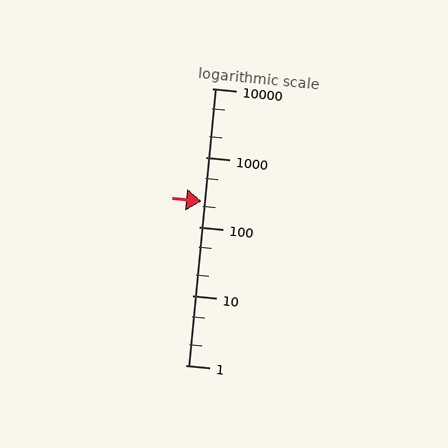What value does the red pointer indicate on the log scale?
The pointer indicates approximately 230.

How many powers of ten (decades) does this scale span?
The scale spans 4 decades, from 1 to 10000.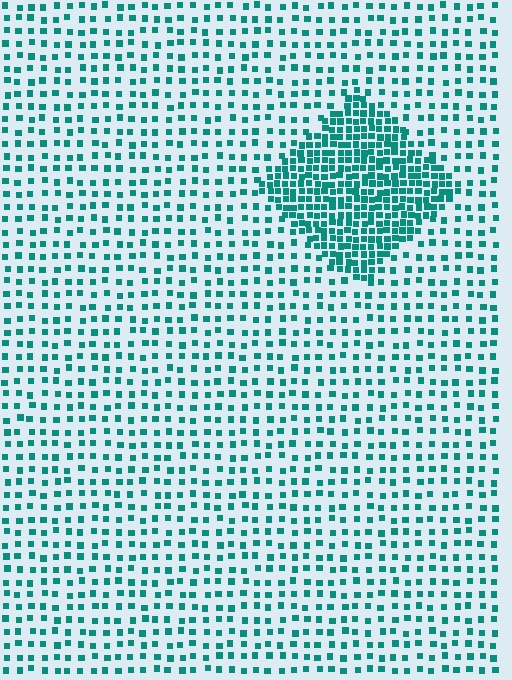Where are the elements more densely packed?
The elements are more densely packed inside the diamond boundary.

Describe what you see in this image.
The image contains small teal elements arranged at two different densities. A diamond-shaped region is visible where the elements are more densely packed than the surrounding area.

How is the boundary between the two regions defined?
The boundary is defined by a change in element density (approximately 2.6x ratio). All elements are the same color, size, and shape.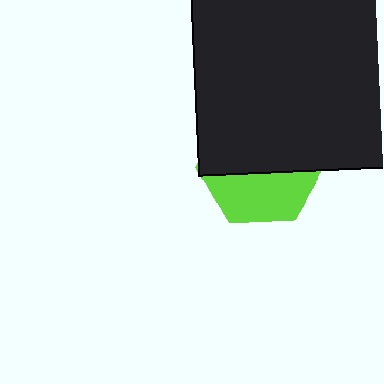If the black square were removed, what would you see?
You would see the complete lime hexagon.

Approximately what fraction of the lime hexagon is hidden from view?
Roughly 61% of the lime hexagon is hidden behind the black square.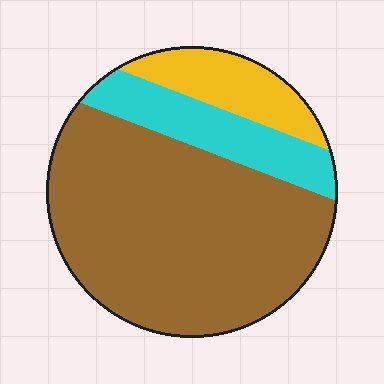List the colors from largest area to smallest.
From largest to smallest: brown, cyan, yellow.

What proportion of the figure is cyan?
Cyan covers 17% of the figure.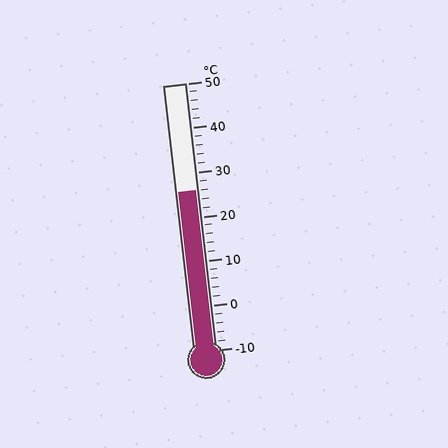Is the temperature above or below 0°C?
The temperature is above 0°C.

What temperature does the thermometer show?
The thermometer shows approximately 26°C.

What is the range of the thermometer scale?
The thermometer scale ranges from -10°C to 50°C.